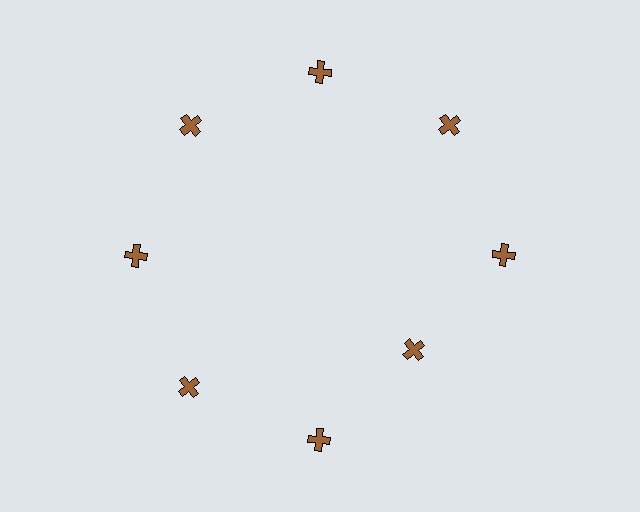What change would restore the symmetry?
The symmetry would be restored by moving it outward, back onto the ring so that all 8 crosses sit at equal angles and equal distance from the center.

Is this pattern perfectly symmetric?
No. The 8 brown crosses are arranged in a ring, but one element near the 4 o'clock position is pulled inward toward the center, breaking the 8-fold rotational symmetry.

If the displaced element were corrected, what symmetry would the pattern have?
It would have 8-fold rotational symmetry — the pattern would map onto itself every 45 degrees.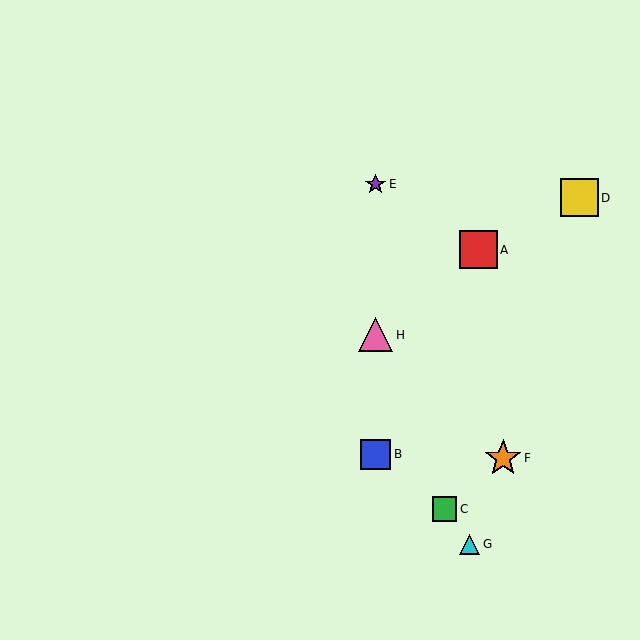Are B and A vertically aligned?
No, B is at x≈375 and A is at x≈479.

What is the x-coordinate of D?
Object D is at x≈579.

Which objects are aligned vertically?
Objects B, E, H are aligned vertically.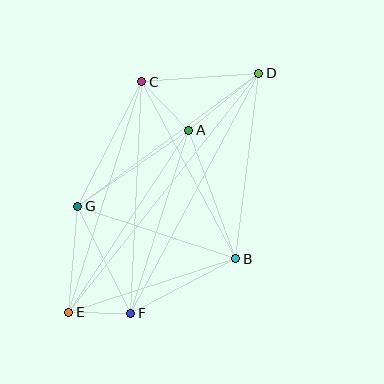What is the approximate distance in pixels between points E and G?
The distance between E and G is approximately 106 pixels.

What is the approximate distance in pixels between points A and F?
The distance between A and F is approximately 192 pixels.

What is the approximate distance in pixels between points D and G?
The distance between D and G is approximately 225 pixels.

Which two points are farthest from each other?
Points D and E are farthest from each other.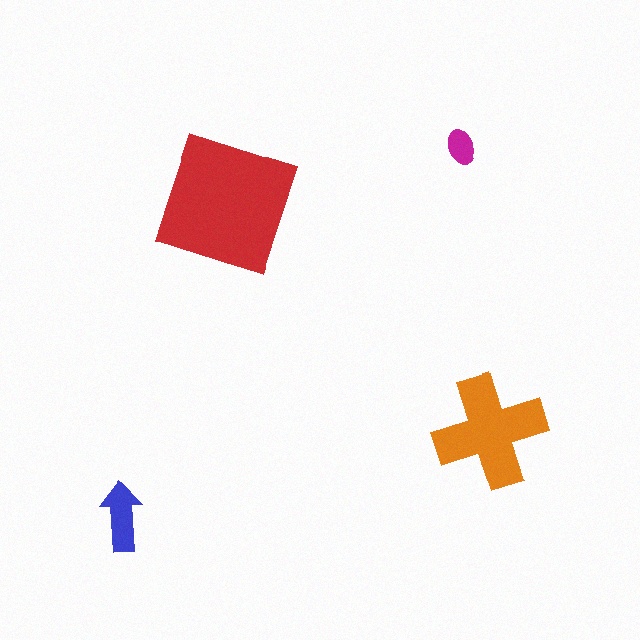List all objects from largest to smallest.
The red square, the orange cross, the blue arrow, the magenta ellipse.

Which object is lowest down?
The blue arrow is bottommost.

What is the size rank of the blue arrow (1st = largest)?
3rd.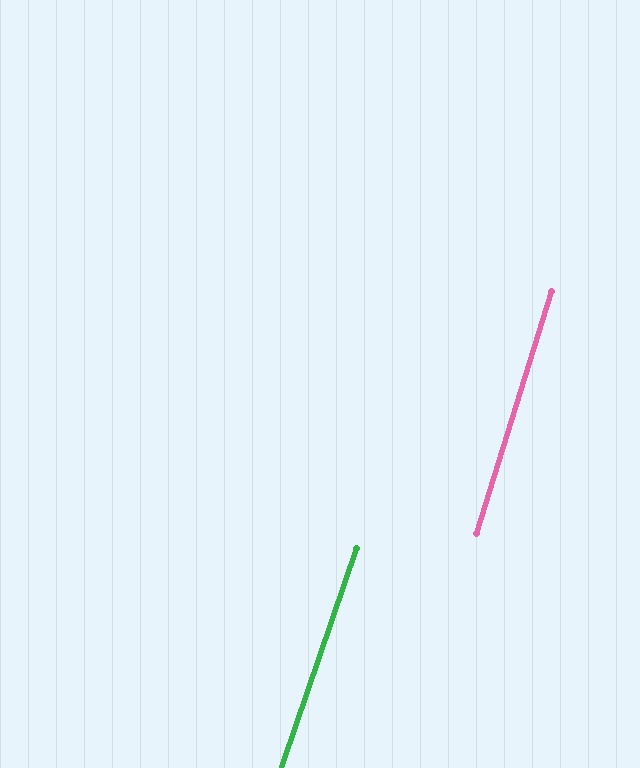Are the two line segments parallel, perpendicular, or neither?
Parallel — their directions differ by only 1.7°.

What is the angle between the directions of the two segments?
Approximately 2 degrees.